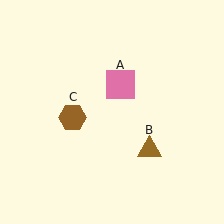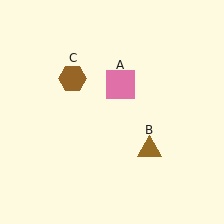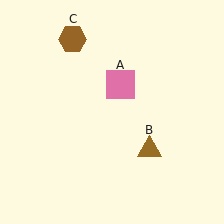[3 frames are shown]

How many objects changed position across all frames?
1 object changed position: brown hexagon (object C).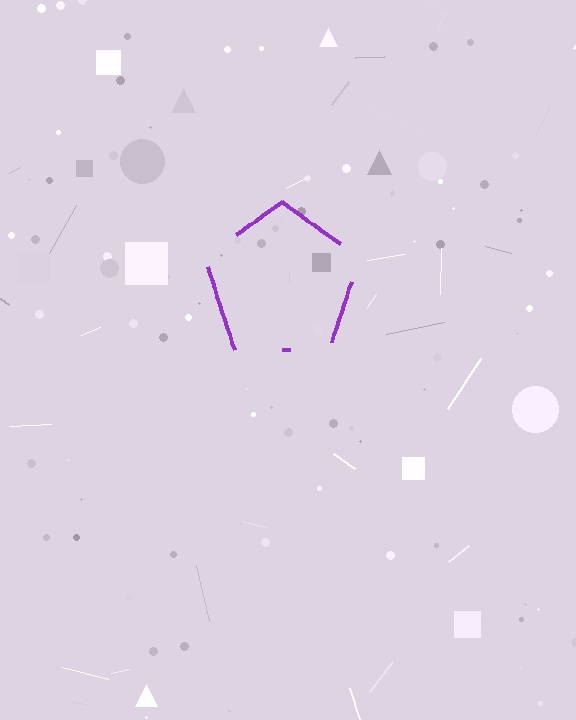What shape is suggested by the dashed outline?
The dashed outline suggests a pentagon.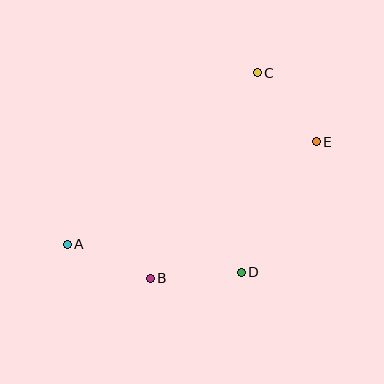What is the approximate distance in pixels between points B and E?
The distance between B and E is approximately 215 pixels.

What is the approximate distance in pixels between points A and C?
The distance between A and C is approximately 256 pixels.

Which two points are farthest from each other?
Points A and E are farthest from each other.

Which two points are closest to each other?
Points A and B are closest to each other.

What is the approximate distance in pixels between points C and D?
The distance between C and D is approximately 200 pixels.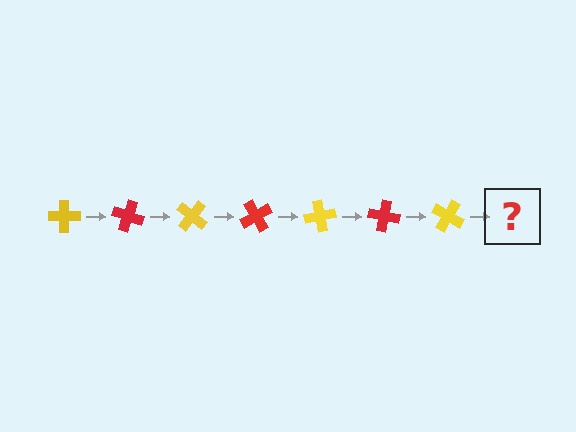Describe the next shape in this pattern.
It should be a red cross, rotated 140 degrees from the start.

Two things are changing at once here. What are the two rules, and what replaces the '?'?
The two rules are that it rotates 20 degrees each step and the color cycles through yellow and red. The '?' should be a red cross, rotated 140 degrees from the start.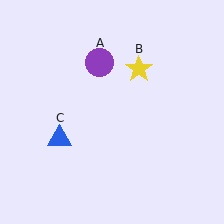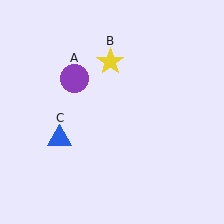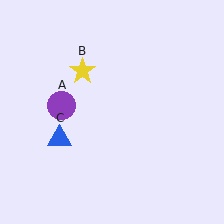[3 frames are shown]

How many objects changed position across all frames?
2 objects changed position: purple circle (object A), yellow star (object B).